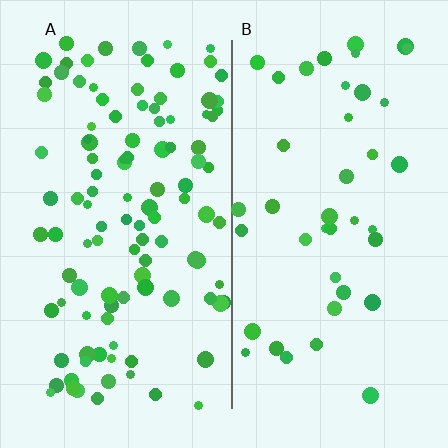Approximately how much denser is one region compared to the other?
Approximately 2.7× — region A over region B.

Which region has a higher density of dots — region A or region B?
A (the left).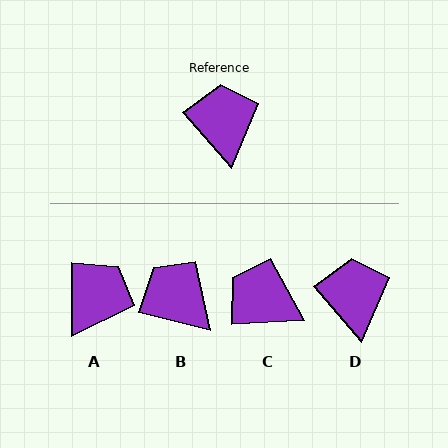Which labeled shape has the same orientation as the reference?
D.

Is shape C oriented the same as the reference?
No, it is off by about 52 degrees.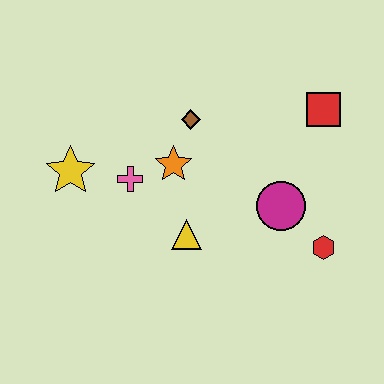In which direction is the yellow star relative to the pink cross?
The yellow star is to the left of the pink cross.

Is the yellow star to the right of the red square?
No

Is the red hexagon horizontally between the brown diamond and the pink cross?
No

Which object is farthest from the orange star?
The red hexagon is farthest from the orange star.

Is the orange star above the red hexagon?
Yes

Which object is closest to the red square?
The magenta circle is closest to the red square.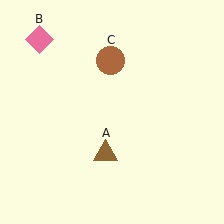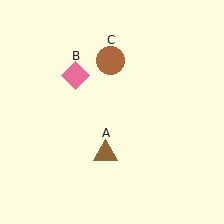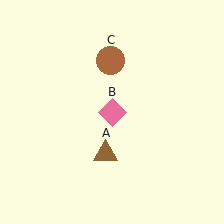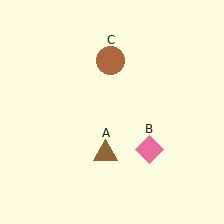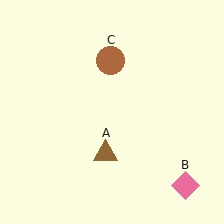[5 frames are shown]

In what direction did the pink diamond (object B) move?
The pink diamond (object B) moved down and to the right.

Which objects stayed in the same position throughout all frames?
Brown triangle (object A) and brown circle (object C) remained stationary.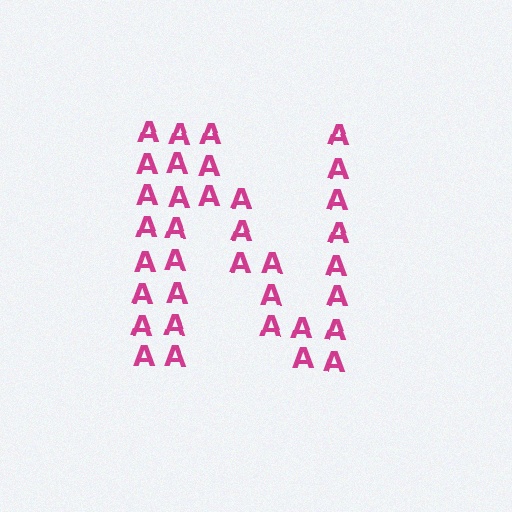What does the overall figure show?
The overall figure shows the letter N.